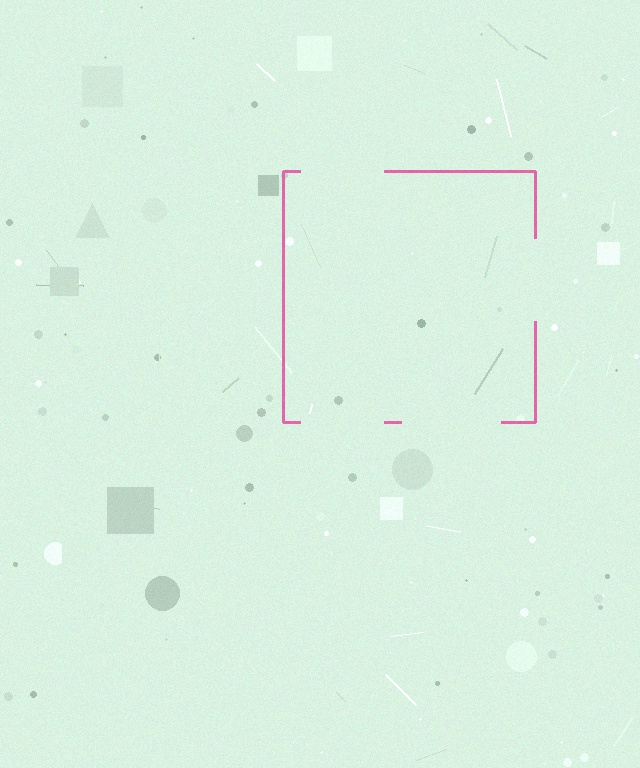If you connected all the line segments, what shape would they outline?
They would outline a square.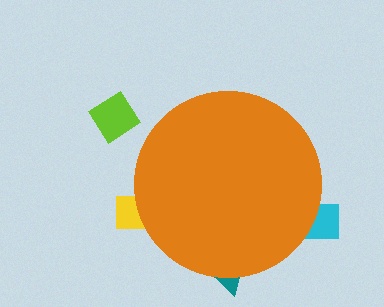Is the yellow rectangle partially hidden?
Yes, the yellow rectangle is partially hidden behind the orange circle.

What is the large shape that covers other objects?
An orange circle.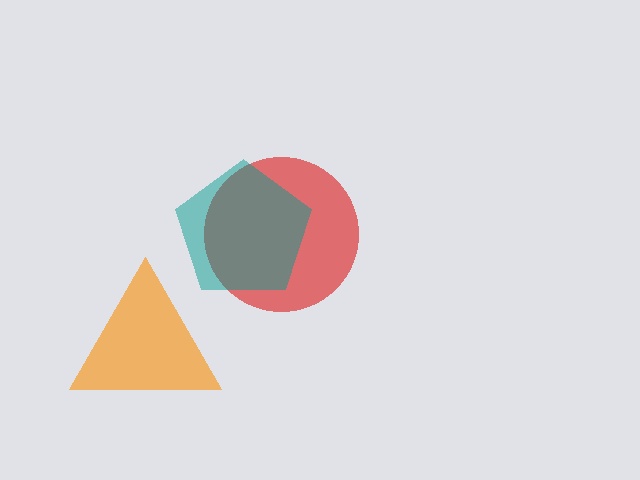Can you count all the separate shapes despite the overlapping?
Yes, there are 3 separate shapes.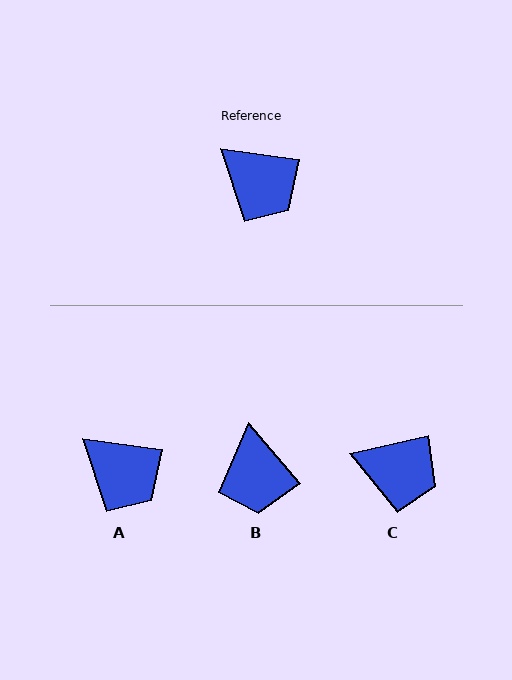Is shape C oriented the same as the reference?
No, it is off by about 21 degrees.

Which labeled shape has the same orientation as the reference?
A.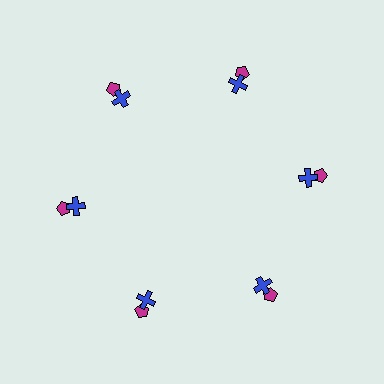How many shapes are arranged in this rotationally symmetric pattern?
There are 12 shapes, arranged in 6 groups of 2.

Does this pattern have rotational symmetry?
Yes, this pattern has 6-fold rotational symmetry. It looks the same after rotating 60 degrees around the center.